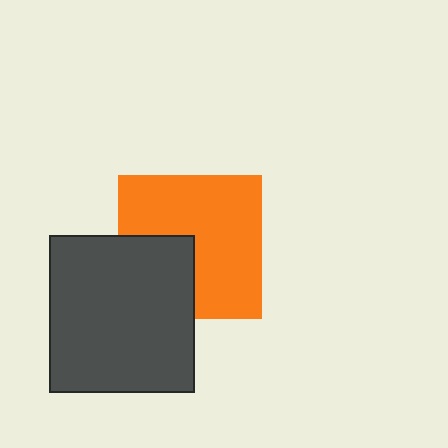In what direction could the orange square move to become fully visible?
The orange square could move toward the upper-right. That would shift it out from behind the dark gray rectangle entirely.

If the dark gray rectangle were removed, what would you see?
You would see the complete orange square.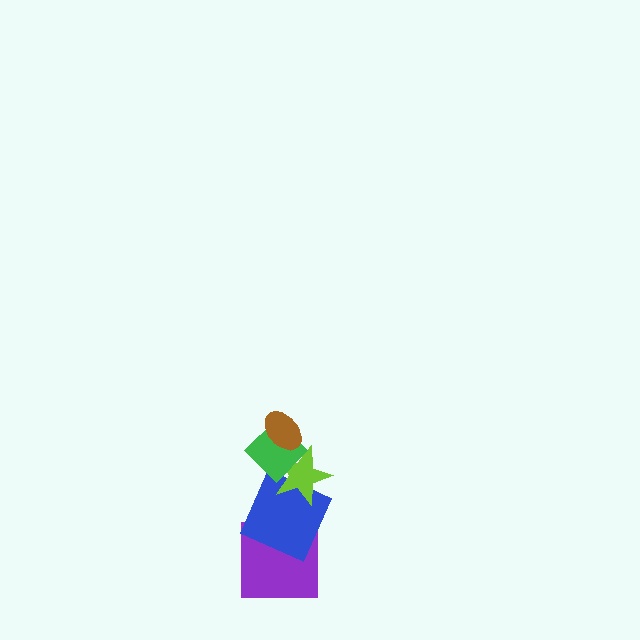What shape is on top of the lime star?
The green diamond is on top of the lime star.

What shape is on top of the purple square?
The blue square is on top of the purple square.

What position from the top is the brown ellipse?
The brown ellipse is 1st from the top.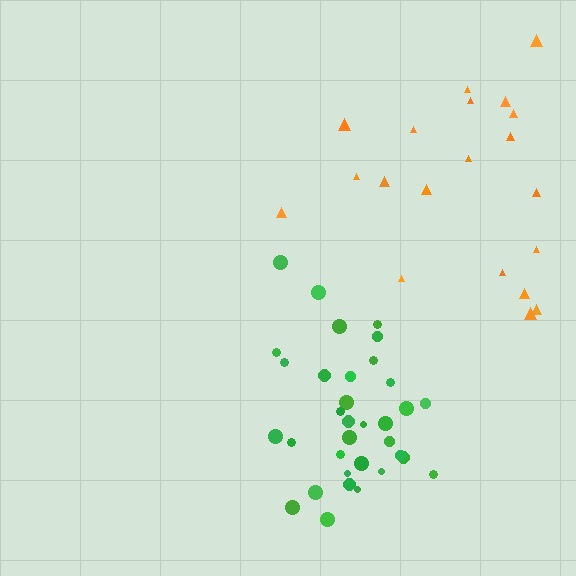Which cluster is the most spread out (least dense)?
Orange.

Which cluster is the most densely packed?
Green.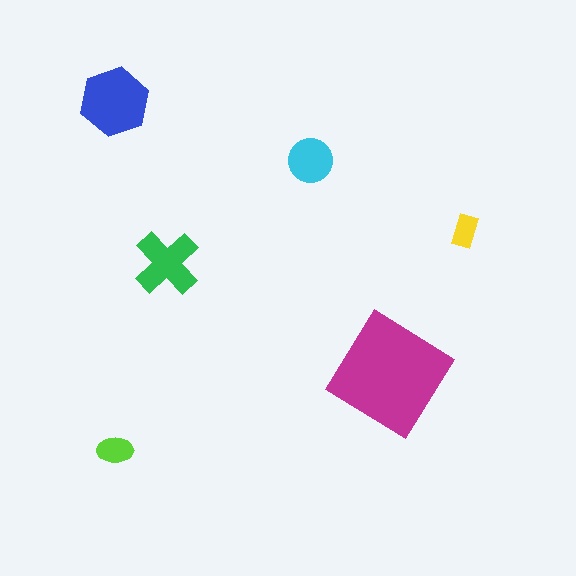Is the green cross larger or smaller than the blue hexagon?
Smaller.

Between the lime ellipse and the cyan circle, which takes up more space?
The cyan circle.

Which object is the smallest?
The yellow rectangle.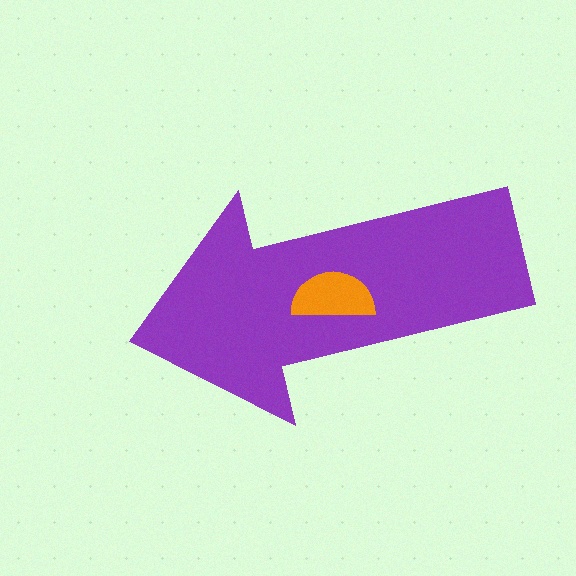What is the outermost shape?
The purple arrow.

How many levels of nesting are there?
2.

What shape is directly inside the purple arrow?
The orange semicircle.